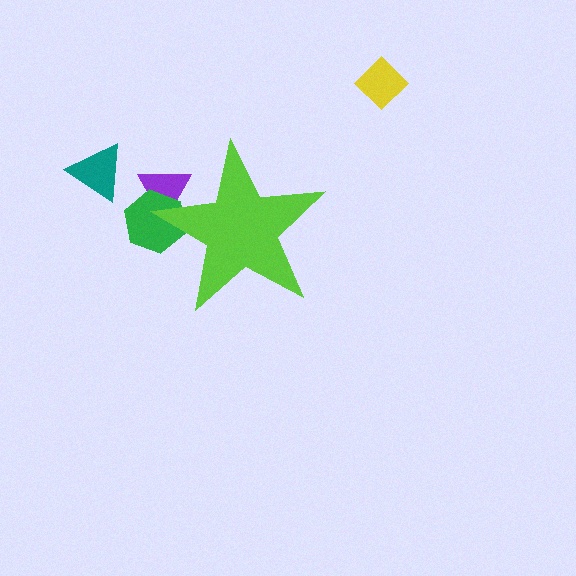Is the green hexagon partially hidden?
Yes, the green hexagon is partially hidden behind the lime star.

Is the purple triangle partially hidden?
Yes, the purple triangle is partially hidden behind the lime star.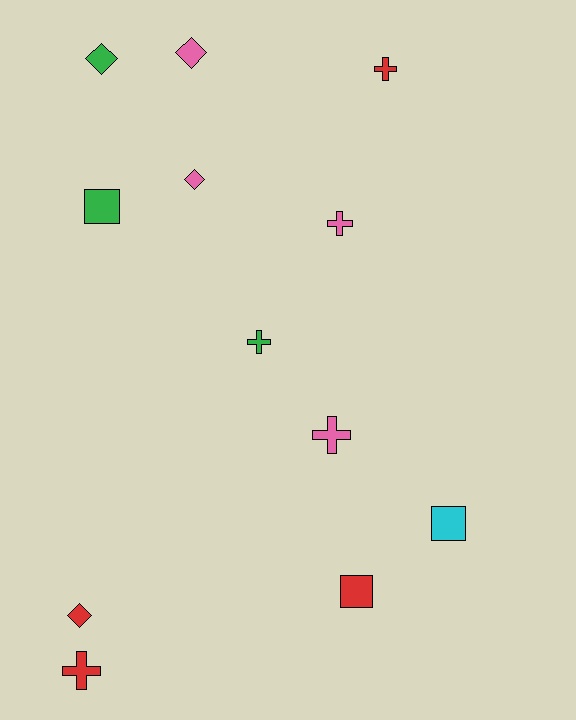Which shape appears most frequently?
Cross, with 5 objects.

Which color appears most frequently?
Red, with 4 objects.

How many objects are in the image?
There are 12 objects.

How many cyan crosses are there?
There are no cyan crosses.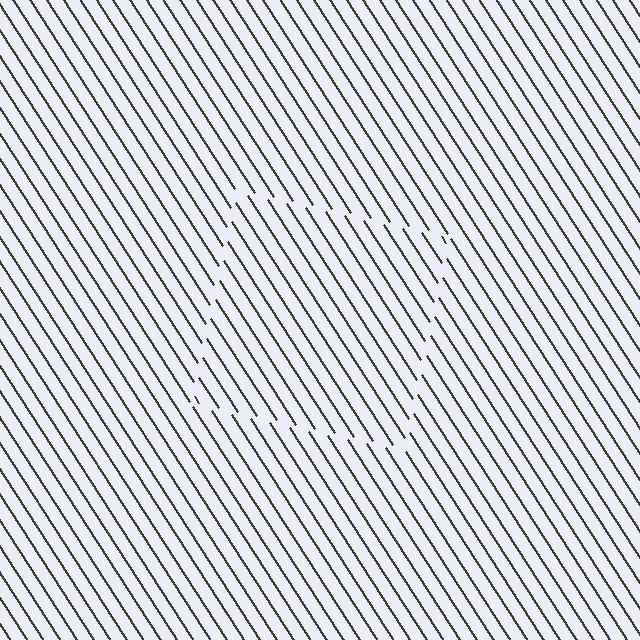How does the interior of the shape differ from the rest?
The interior of the shape contains the same grating, shifted by half a period — the contour is defined by the phase discontinuity where line-ends from the inner and outer gratings abut.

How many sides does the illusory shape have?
4 sides — the line-ends trace a square.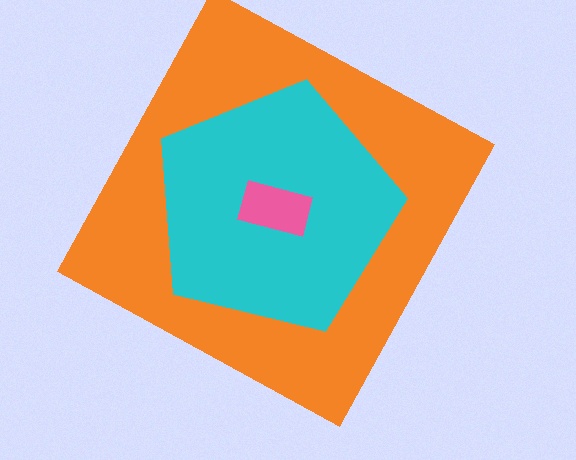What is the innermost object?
The pink rectangle.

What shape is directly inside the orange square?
The cyan pentagon.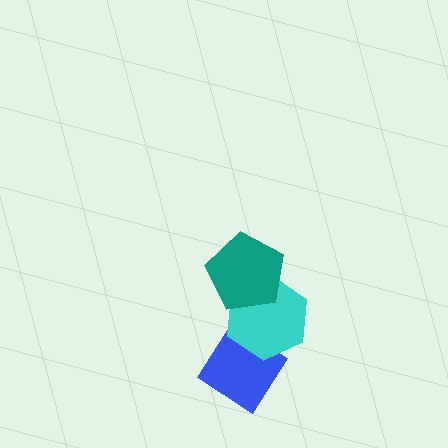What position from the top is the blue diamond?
The blue diamond is 3rd from the top.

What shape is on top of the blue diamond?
The cyan hexagon is on top of the blue diamond.